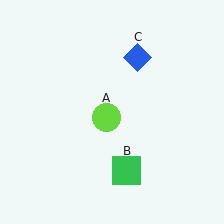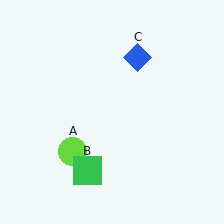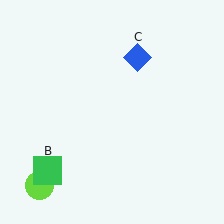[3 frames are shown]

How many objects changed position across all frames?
2 objects changed position: lime circle (object A), green square (object B).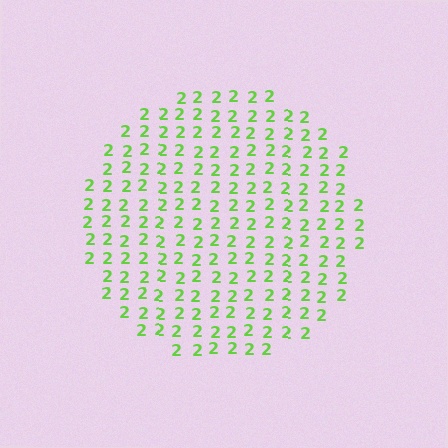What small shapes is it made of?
It is made of small digit 2's.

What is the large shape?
The large shape is a circle.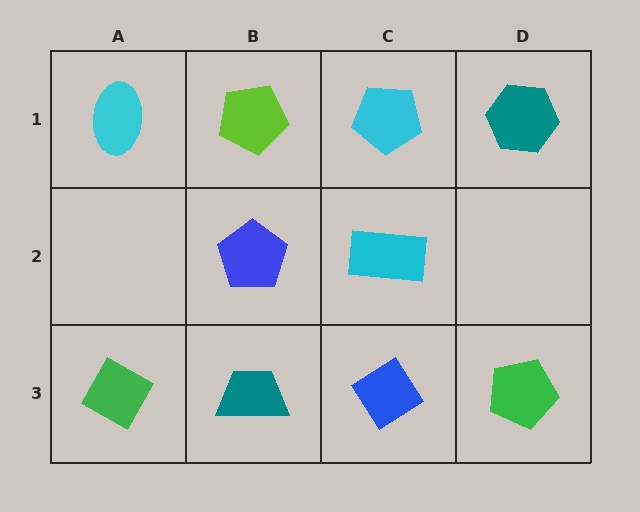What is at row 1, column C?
A cyan pentagon.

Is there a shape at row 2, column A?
No, that cell is empty.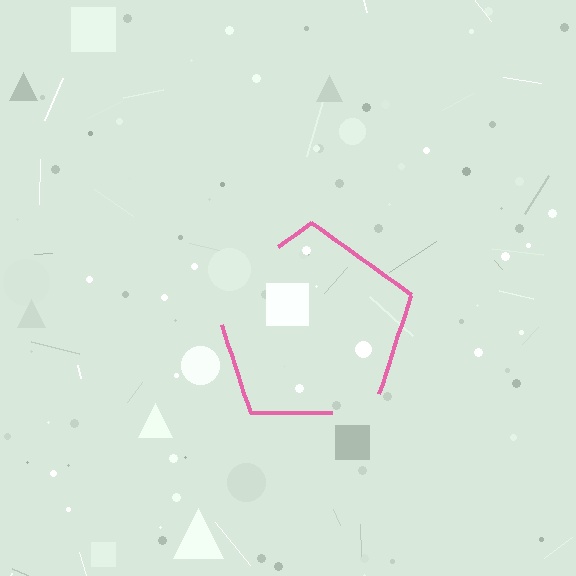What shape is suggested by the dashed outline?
The dashed outline suggests a pentagon.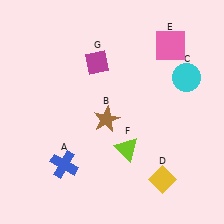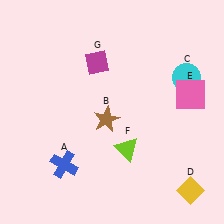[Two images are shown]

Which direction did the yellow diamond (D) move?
The yellow diamond (D) moved right.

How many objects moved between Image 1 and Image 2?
2 objects moved between the two images.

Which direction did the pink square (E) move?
The pink square (E) moved down.